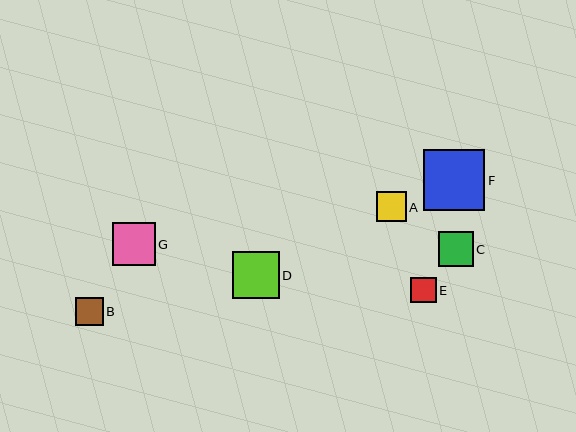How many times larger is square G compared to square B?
Square G is approximately 1.5 times the size of square B.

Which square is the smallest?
Square E is the smallest with a size of approximately 25 pixels.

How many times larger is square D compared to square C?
Square D is approximately 1.3 times the size of square C.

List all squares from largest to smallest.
From largest to smallest: F, D, G, C, A, B, E.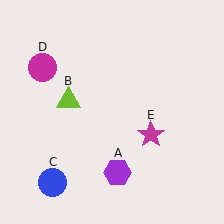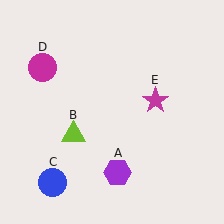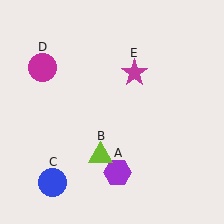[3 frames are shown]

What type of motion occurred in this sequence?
The lime triangle (object B), magenta star (object E) rotated counterclockwise around the center of the scene.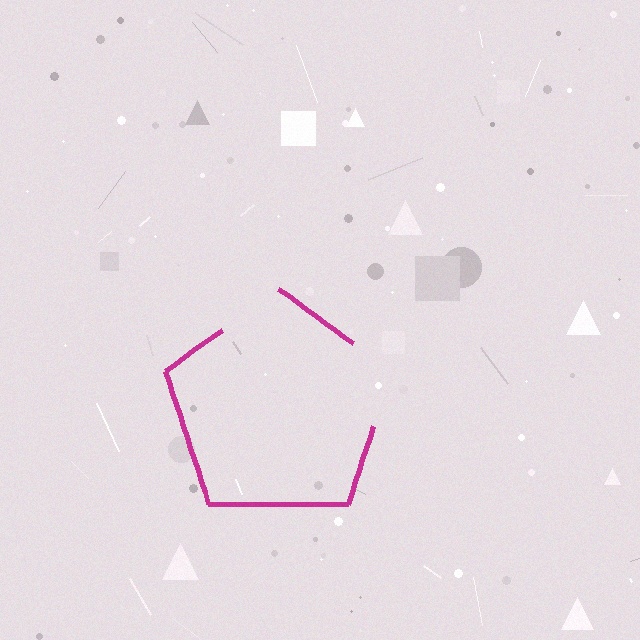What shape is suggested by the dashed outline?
The dashed outline suggests a pentagon.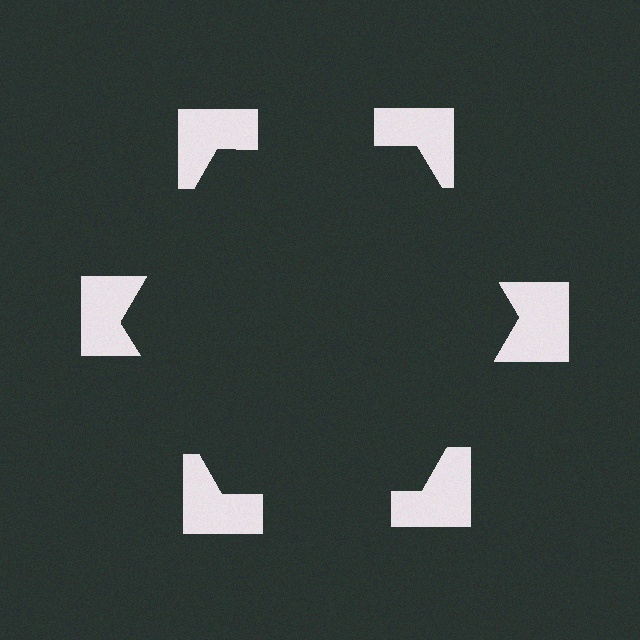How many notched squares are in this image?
There are 6 — one at each vertex of the illusory hexagon.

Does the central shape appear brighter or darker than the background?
It typically appears slightly darker than the background, even though no actual brightness change is drawn.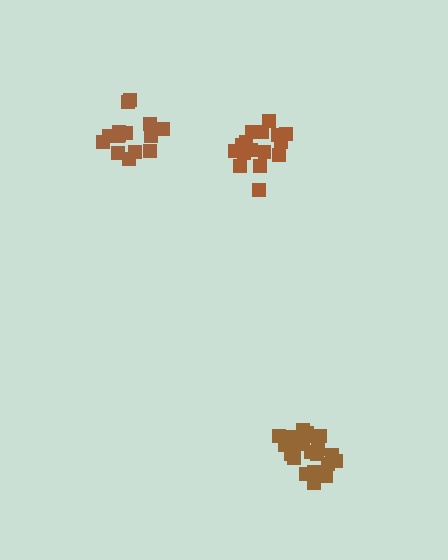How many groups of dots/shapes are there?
There are 3 groups.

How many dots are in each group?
Group 1: 15 dots, Group 2: 16 dots, Group 3: 21 dots (52 total).